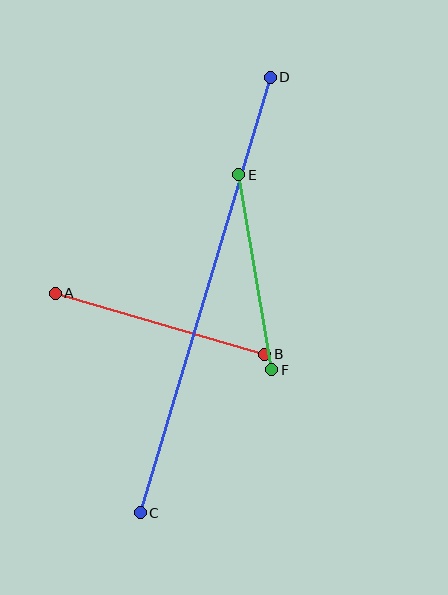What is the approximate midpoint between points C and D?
The midpoint is at approximately (205, 295) pixels.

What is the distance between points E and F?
The distance is approximately 198 pixels.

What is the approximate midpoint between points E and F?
The midpoint is at approximately (255, 272) pixels.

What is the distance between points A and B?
The distance is approximately 218 pixels.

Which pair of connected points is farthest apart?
Points C and D are farthest apart.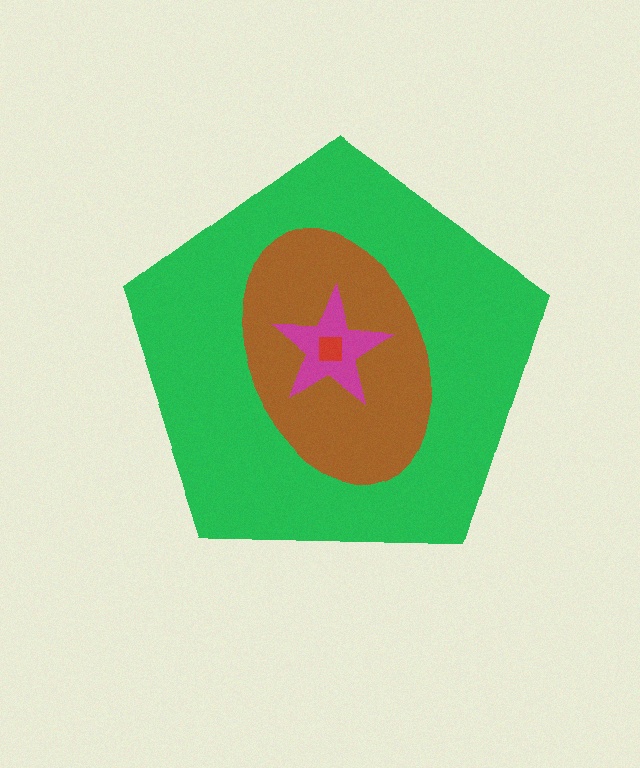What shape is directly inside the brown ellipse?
The magenta star.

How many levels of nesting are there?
4.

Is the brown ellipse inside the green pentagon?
Yes.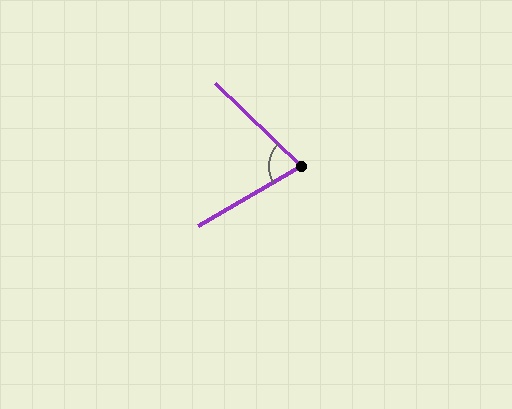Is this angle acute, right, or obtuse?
It is acute.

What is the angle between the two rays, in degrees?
Approximately 74 degrees.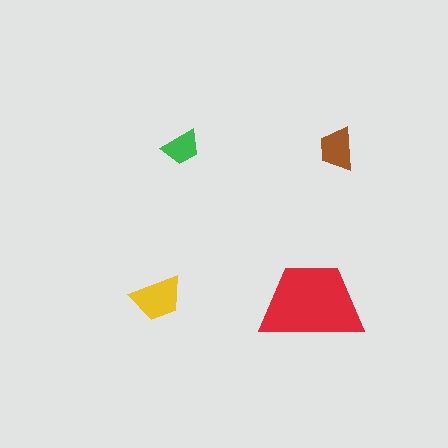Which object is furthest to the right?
The brown trapezoid is rightmost.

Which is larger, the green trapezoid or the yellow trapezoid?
The yellow one.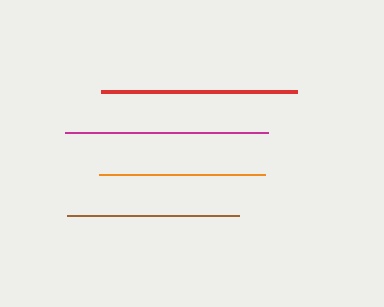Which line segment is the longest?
The magenta line is the longest at approximately 204 pixels.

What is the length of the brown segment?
The brown segment is approximately 171 pixels long.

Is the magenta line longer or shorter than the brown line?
The magenta line is longer than the brown line.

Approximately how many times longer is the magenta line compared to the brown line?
The magenta line is approximately 1.2 times the length of the brown line.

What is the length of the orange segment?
The orange segment is approximately 166 pixels long.